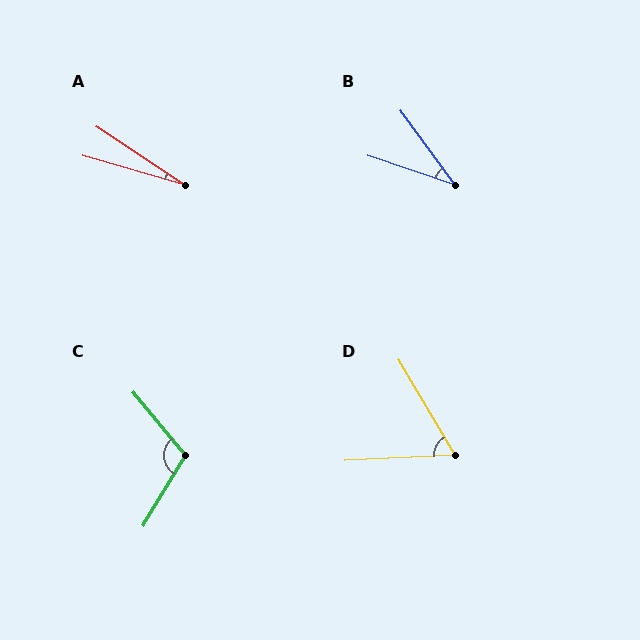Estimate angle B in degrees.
Approximately 35 degrees.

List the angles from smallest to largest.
A (17°), B (35°), D (62°), C (110°).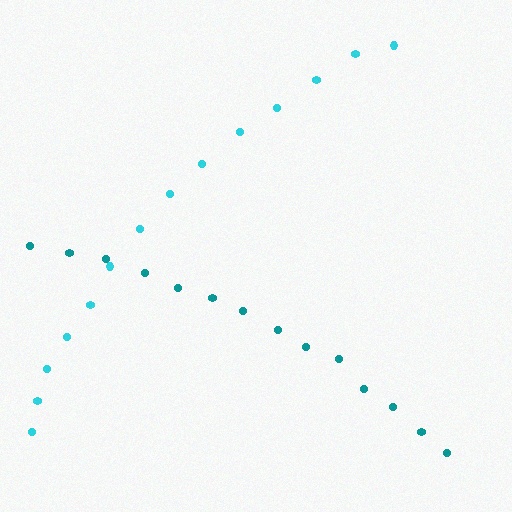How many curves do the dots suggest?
There are 2 distinct paths.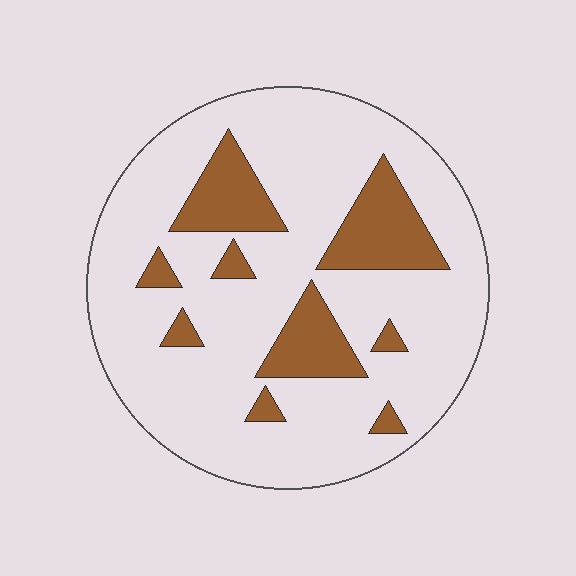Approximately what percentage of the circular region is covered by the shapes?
Approximately 20%.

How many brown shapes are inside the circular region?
9.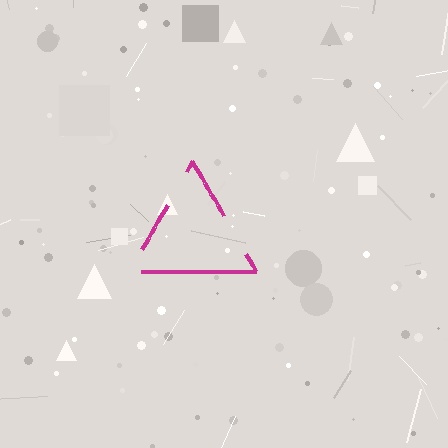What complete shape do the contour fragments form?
The contour fragments form a triangle.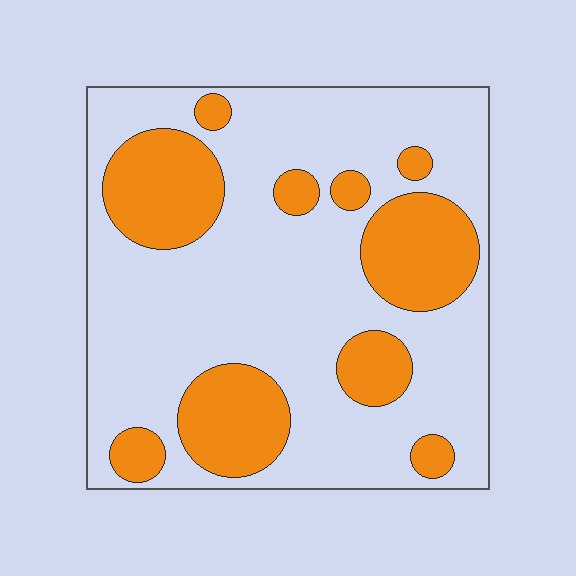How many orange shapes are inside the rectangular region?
10.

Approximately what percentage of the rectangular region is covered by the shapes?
Approximately 30%.